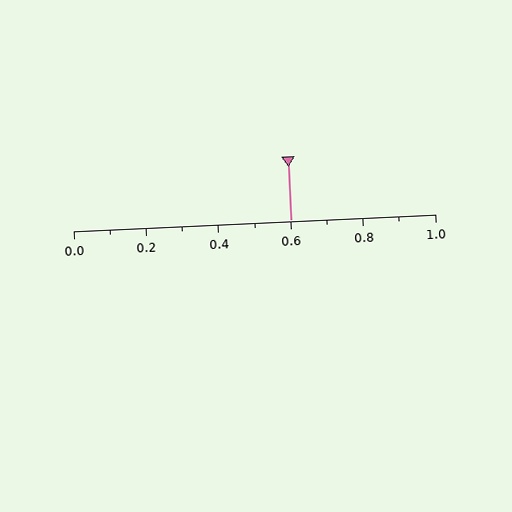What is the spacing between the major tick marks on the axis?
The major ticks are spaced 0.2 apart.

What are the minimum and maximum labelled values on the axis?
The axis runs from 0.0 to 1.0.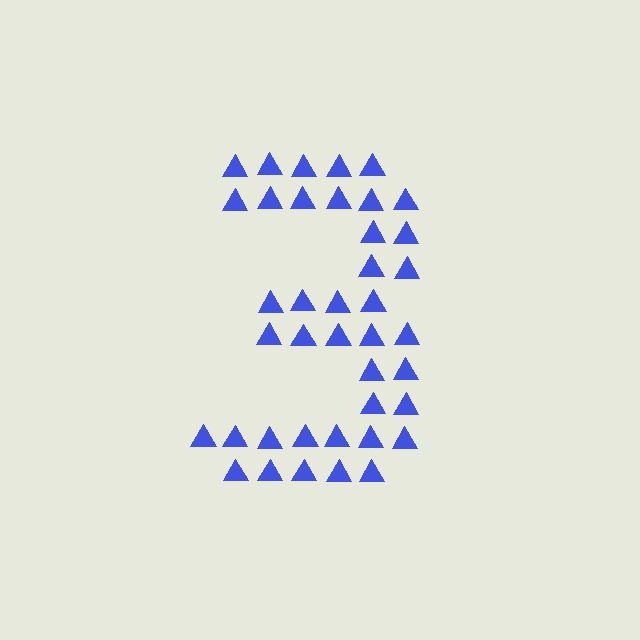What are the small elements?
The small elements are triangles.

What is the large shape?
The large shape is the digit 3.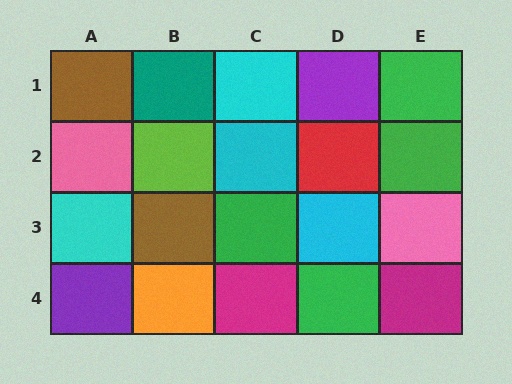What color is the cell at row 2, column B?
Lime.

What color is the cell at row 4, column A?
Purple.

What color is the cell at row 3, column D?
Cyan.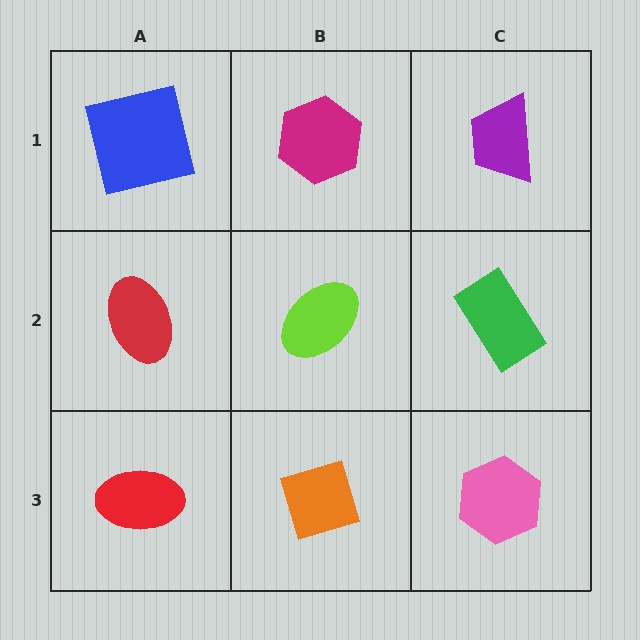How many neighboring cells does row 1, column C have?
2.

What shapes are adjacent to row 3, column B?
A lime ellipse (row 2, column B), a red ellipse (row 3, column A), a pink hexagon (row 3, column C).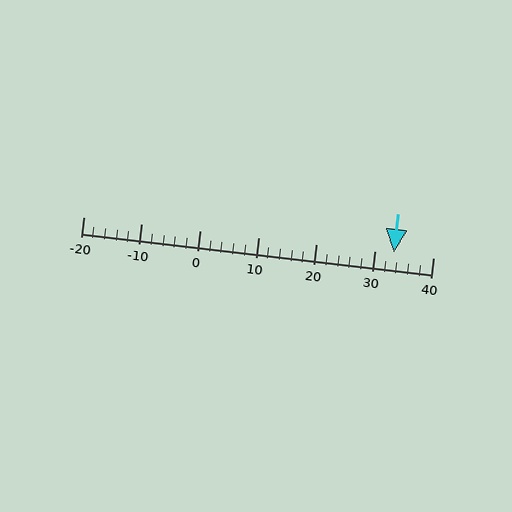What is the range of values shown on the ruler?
The ruler shows values from -20 to 40.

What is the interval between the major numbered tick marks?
The major tick marks are spaced 10 units apart.